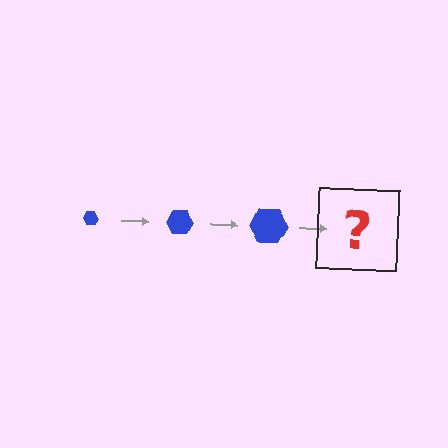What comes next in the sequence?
The next element should be a blue hexagon, larger than the previous one.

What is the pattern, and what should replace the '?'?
The pattern is that the hexagon gets progressively larger each step. The '?' should be a blue hexagon, larger than the previous one.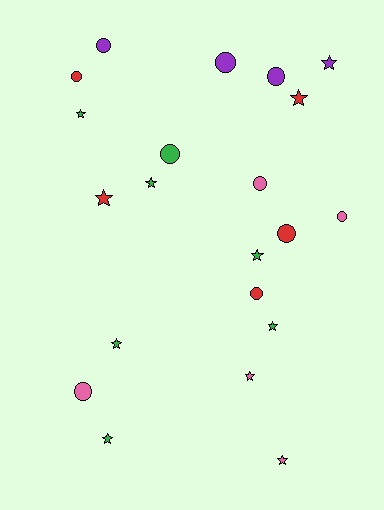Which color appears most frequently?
Green, with 7 objects.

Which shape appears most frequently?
Star, with 11 objects.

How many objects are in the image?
There are 21 objects.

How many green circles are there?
There is 1 green circle.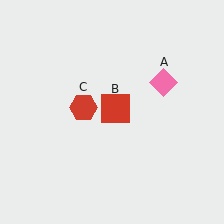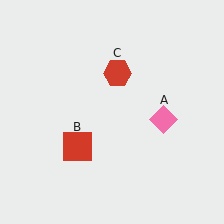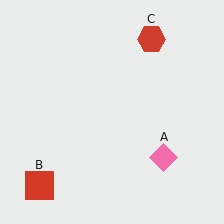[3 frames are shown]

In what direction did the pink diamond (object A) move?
The pink diamond (object A) moved down.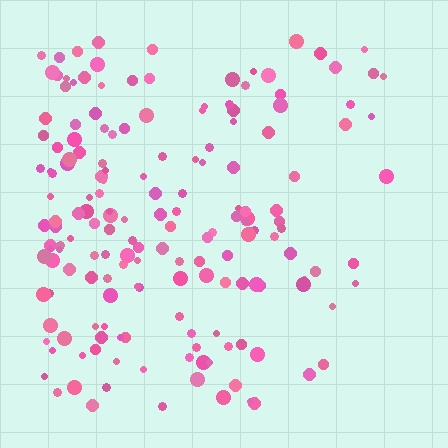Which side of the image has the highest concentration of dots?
The left.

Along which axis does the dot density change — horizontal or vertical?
Horizontal.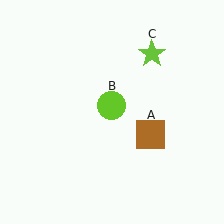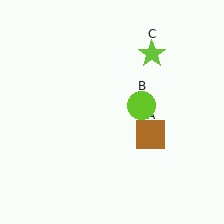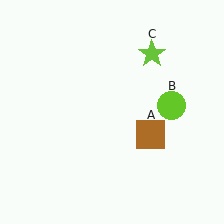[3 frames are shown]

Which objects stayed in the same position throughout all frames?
Brown square (object A) and lime star (object C) remained stationary.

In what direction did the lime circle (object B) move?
The lime circle (object B) moved right.